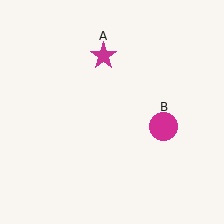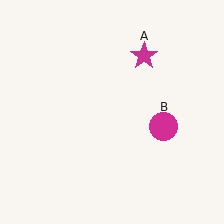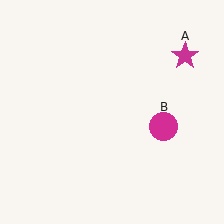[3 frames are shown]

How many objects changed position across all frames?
1 object changed position: magenta star (object A).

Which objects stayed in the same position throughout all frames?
Magenta circle (object B) remained stationary.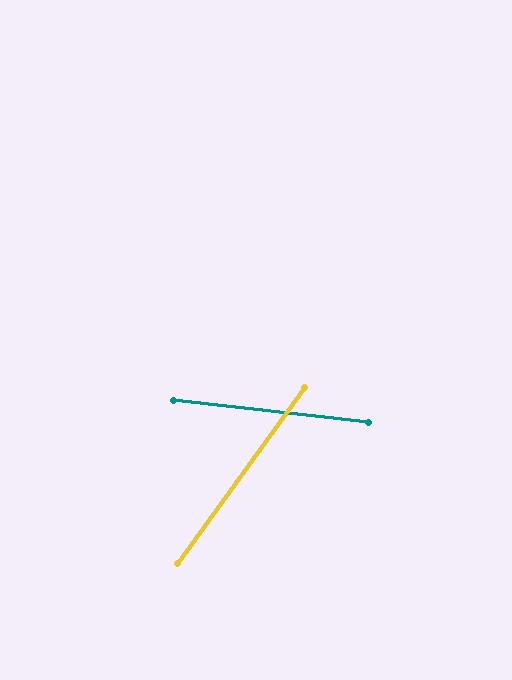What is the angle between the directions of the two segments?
Approximately 61 degrees.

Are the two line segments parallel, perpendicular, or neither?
Neither parallel nor perpendicular — they differ by about 61°.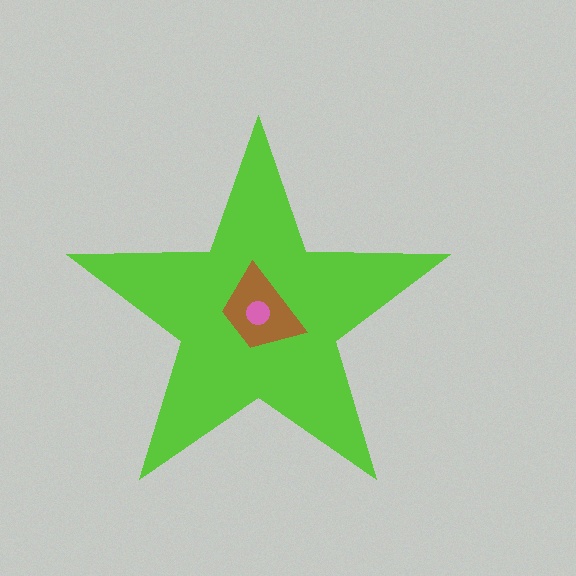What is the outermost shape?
The lime star.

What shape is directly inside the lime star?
The brown trapezoid.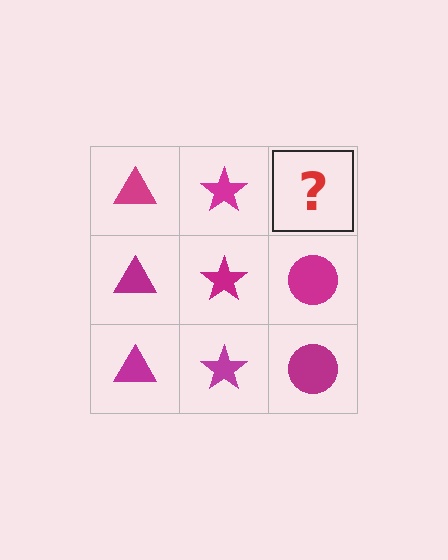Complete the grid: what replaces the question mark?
The question mark should be replaced with a magenta circle.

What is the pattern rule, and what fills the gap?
The rule is that each column has a consistent shape. The gap should be filled with a magenta circle.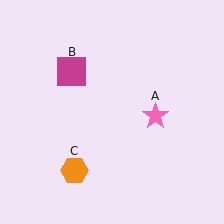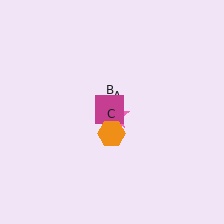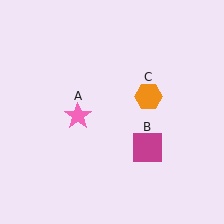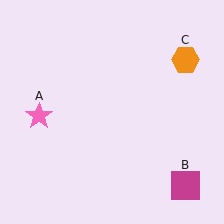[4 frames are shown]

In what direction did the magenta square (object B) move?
The magenta square (object B) moved down and to the right.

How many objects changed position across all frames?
3 objects changed position: pink star (object A), magenta square (object B), orange hexagon (object C).